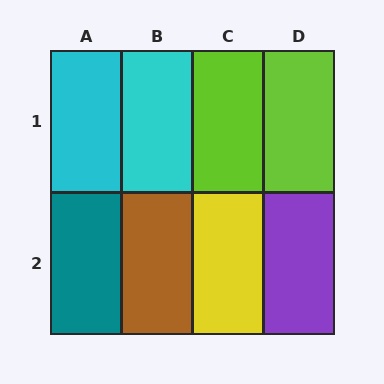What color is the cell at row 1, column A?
Cyan.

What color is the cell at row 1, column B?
Cyan.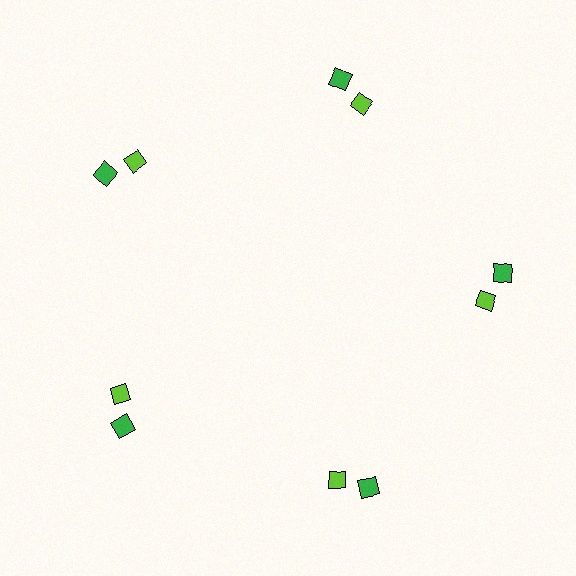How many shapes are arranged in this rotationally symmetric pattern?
There are 10 shapes, arranged in 5 groups of 2.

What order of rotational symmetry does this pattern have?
This pattern has 5-fold rotational symmetry.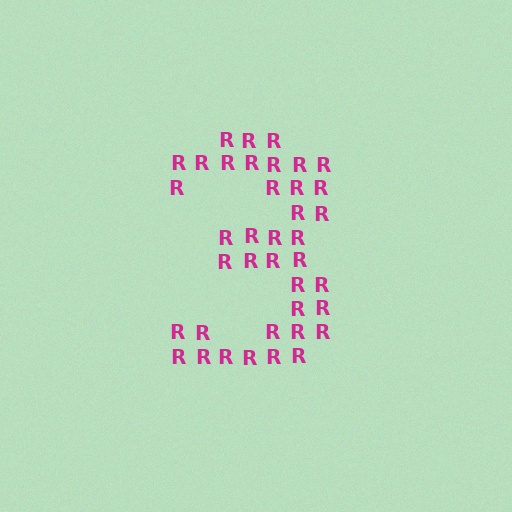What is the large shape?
The large shape is the digit 3.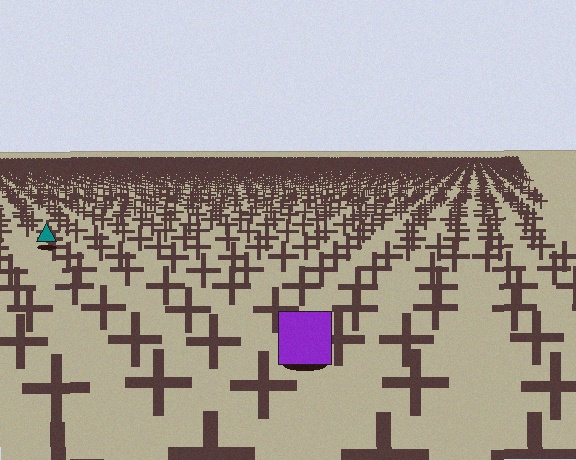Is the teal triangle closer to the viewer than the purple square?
No. The purple square is closer — you can tell from the texture gradient: the ground texture is coarser near it.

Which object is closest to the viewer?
The purple square is closest. The texture marks near it are larger and more spread out.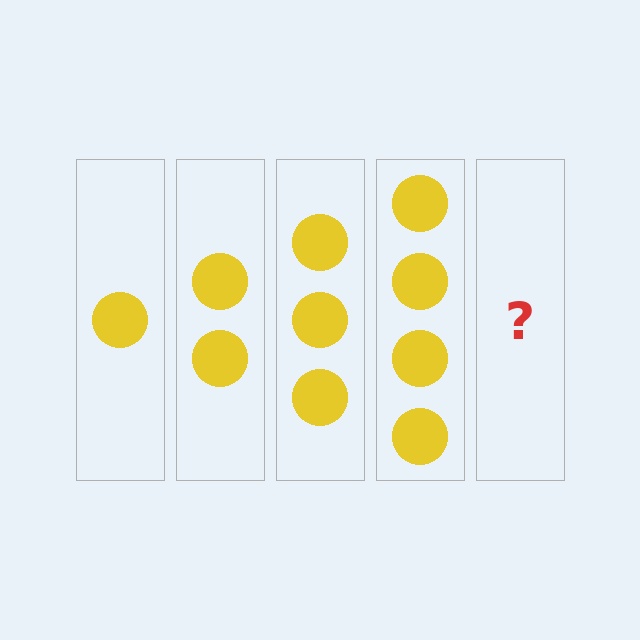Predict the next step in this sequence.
The next step is 5 circles.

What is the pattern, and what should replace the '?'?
The pattern is that each step adds one more circle. The '?' should be 5 circles.